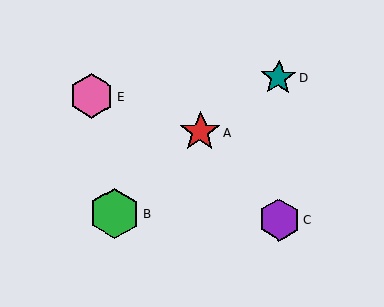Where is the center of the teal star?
The center of the teal star is at (279, 78).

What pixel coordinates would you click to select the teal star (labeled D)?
Click at (279, 78) to select the teal star D.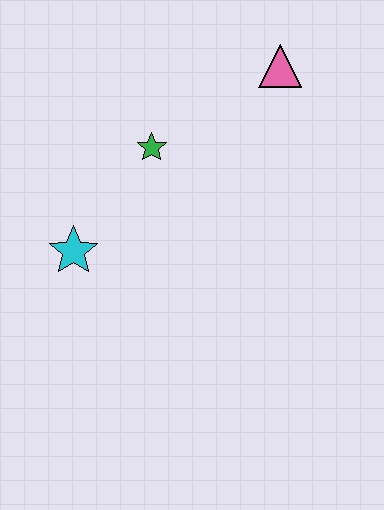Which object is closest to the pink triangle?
The green star is closest to the pink triangle.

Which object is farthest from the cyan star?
The pink triangle is farthest from the cyan star.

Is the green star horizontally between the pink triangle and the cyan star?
Yes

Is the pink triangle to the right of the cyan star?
Yes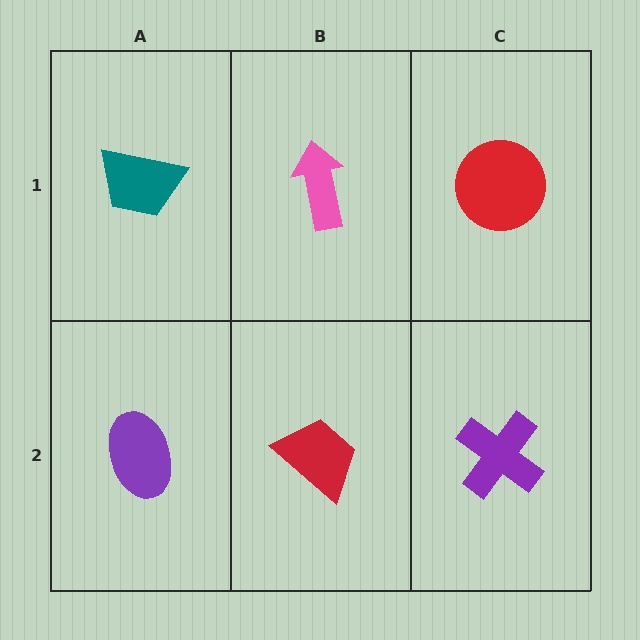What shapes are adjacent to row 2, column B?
A pink arrow (row 1, column B), a purple ellipse (row 2, column A), a purple cross (row 2, column C).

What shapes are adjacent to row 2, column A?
A teal trapezoid (row 1, column A), a red trapezoid (row 2, column B).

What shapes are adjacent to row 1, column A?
A purple ellipse (row 2, column A), a pink arrow (row 1, column B).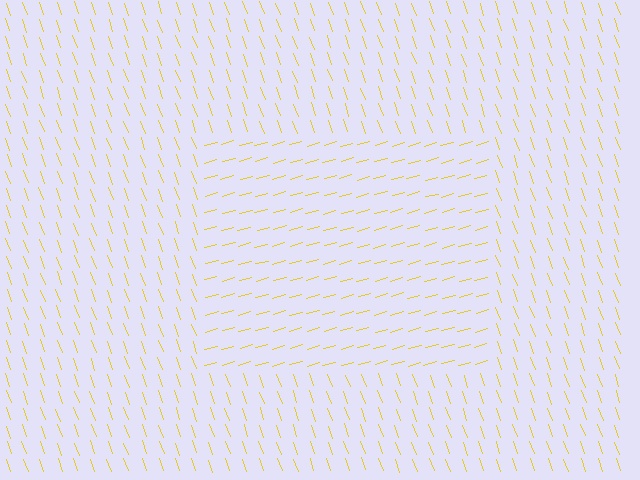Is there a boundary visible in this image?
Yes, there is a texture boundary formed by a change in line orientation.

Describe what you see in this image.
The image is filled with small yellow line segments. A rectangle region in the image has lines oriented differently from the surrounding lines, creating a visible texture boundary.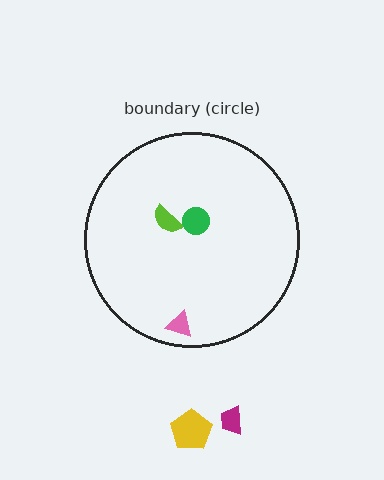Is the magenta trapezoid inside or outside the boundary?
Outside.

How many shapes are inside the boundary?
3 inside, 2 outside.